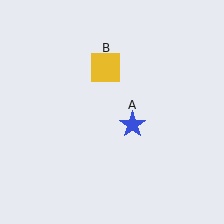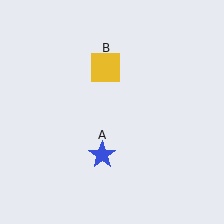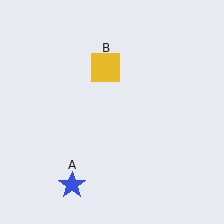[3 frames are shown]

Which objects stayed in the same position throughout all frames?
Yellow square (object B) remained stationary.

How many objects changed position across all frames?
1 object changed position: blue star (object A).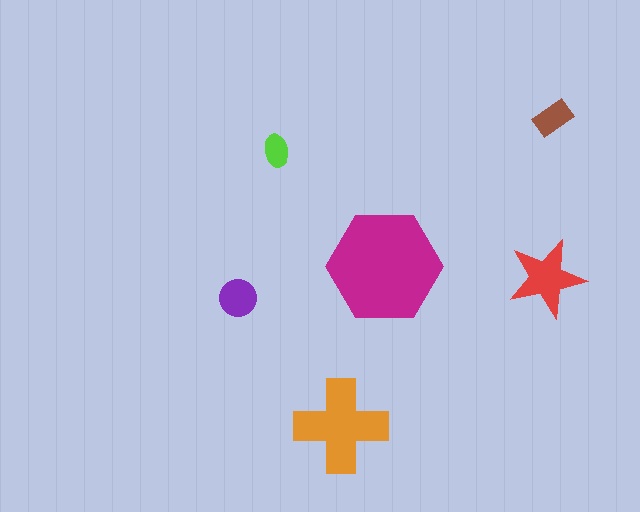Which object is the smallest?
The lime ellipse.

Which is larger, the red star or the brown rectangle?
The red star.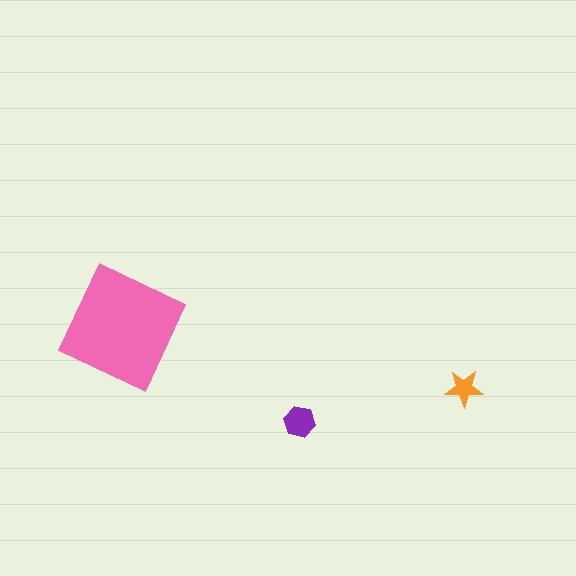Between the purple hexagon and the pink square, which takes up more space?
The pink square.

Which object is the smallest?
The orange star.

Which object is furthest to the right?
The orange star is rightmost.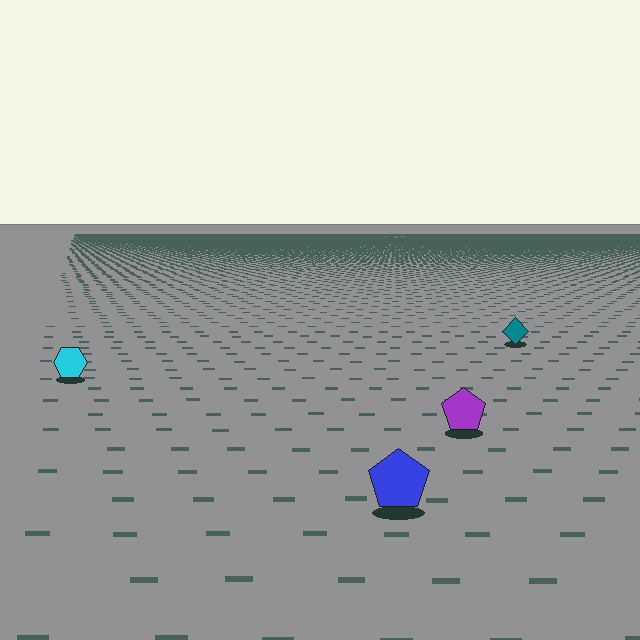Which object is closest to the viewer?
The blue pentagon is closest. The texture marks near it are larger and more spread out.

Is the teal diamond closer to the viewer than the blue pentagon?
No. The blue pentagon is closer — you can tell from the texture gradient: the ground texture is coarser near it.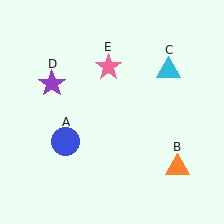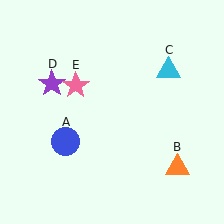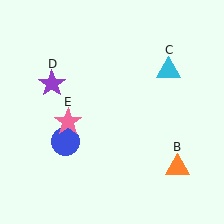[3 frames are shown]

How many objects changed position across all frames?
1 object changed position: pink star (object E).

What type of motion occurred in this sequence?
The pink star (object E) rotated counterclockwise around the center of the scene.